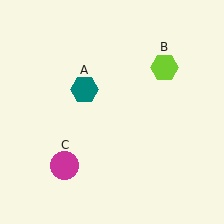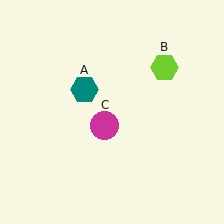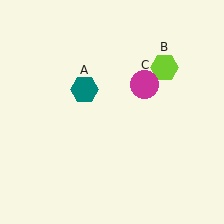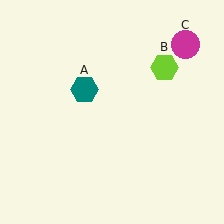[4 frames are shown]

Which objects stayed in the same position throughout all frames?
Teal hexagon (object A) and lime hexagon (object B) remained stationary.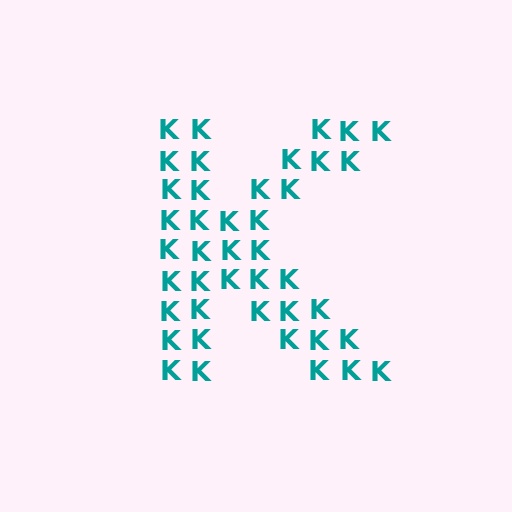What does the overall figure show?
The overall figure shows the letter K.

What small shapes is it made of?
It is made of small letter K's.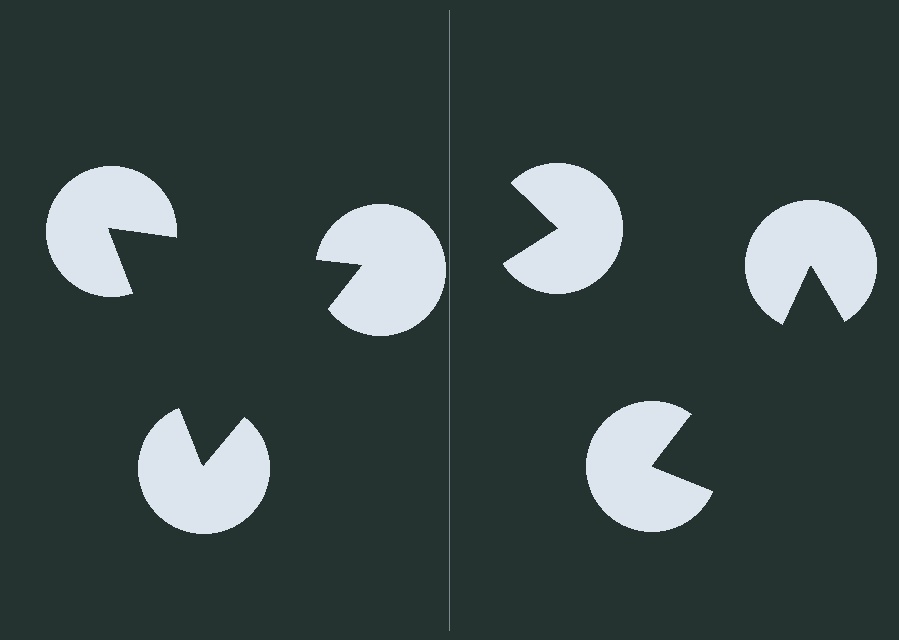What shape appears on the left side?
An illusory triangle.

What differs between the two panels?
The pac-man discs are positioned identically on both sides; only the wedge orientations differ. On the left they align to a triangle; on the right they are misaligned.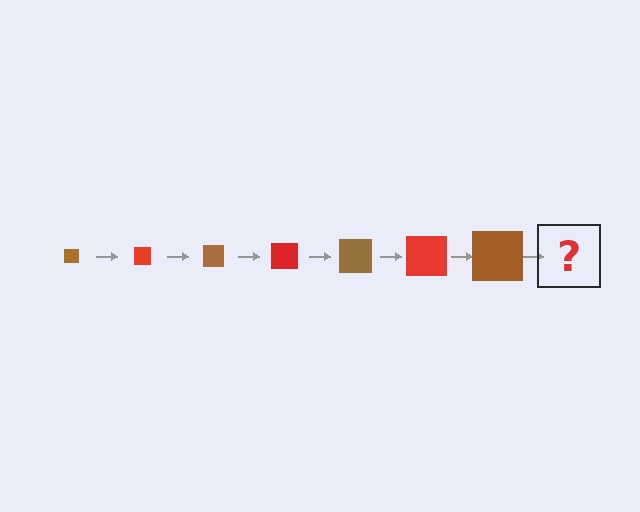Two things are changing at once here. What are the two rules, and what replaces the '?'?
The two rules are that the square grows larger each step and the color cycles through brown and red. The '?' should be a red square, larger than the previous one.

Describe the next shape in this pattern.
It should be a red square, larger than the previous one.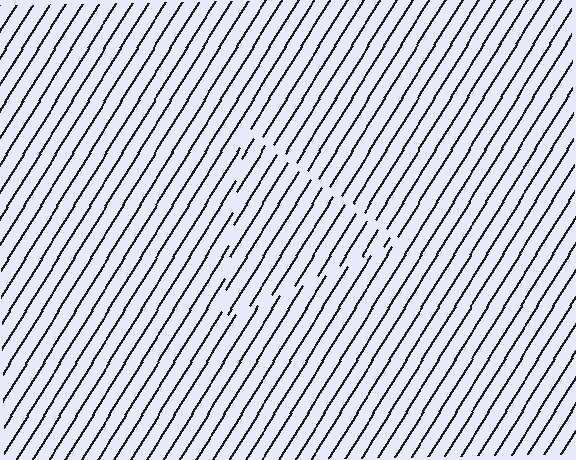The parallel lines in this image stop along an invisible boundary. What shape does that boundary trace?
An illusory triangle. The interior of the shape contains the same grating, shifted by half a period — the contour is defined by the phase discontinuity where line-ends from the inner and outer gratings abut.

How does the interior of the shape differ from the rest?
The interior of the shape contains the same grating, shifted by half a period — the contour is defined by the phase discontinuity where line-ends from the inner and outer gratings abut.